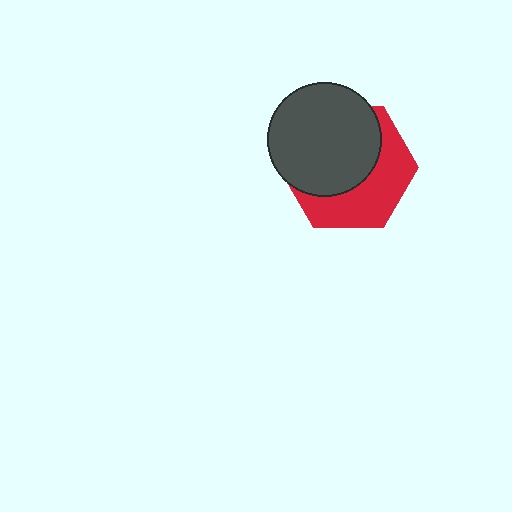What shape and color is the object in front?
The object in front is a dark gray circle.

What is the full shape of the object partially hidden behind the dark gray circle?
The partially hidden object is a red hexagon.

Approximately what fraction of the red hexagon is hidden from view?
Roughly 56% of the red hexagon is hidden behind the dark gray circle.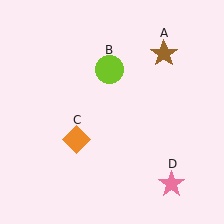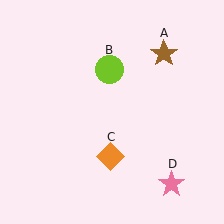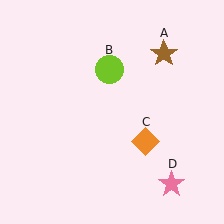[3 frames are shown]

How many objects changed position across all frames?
1 object changed position: orange diamond (object C).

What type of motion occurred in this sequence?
The orange diamond (object C) rotated counterclockwise around the center of the scene.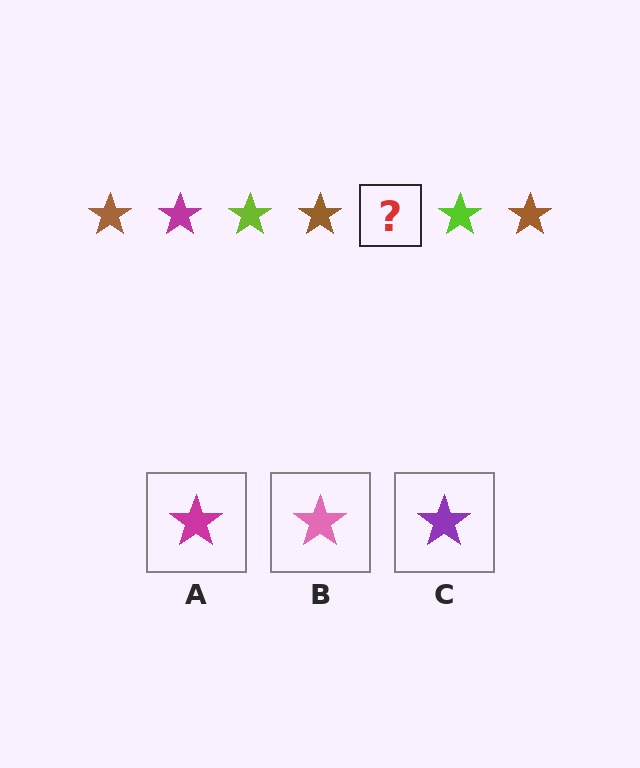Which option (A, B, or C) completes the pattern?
A.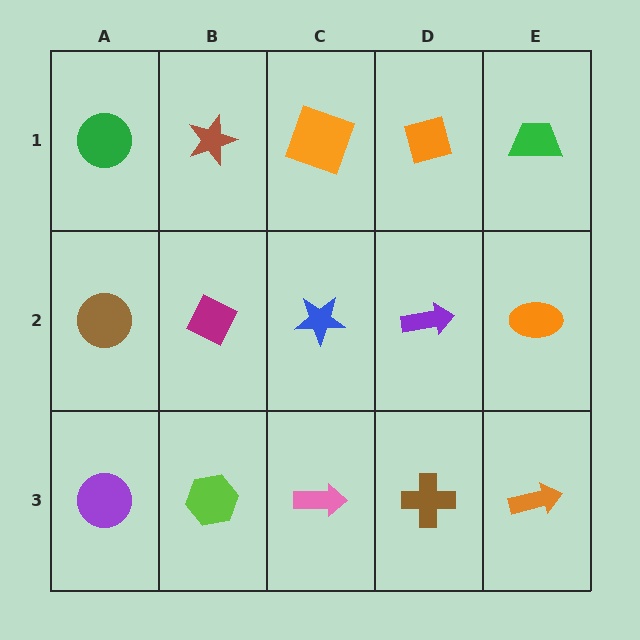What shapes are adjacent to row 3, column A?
A brown circle (row 2, column A), a lime hexagon (row 3, column B).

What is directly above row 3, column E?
An orange ellipse.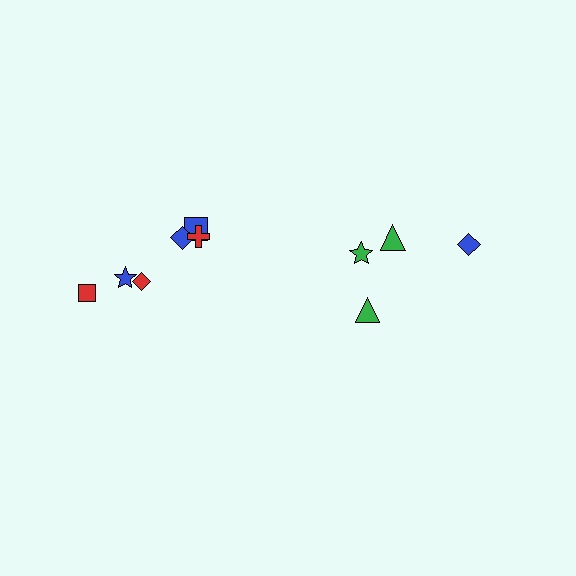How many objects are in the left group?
There are 6 objects.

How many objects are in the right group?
There are 4 objects.